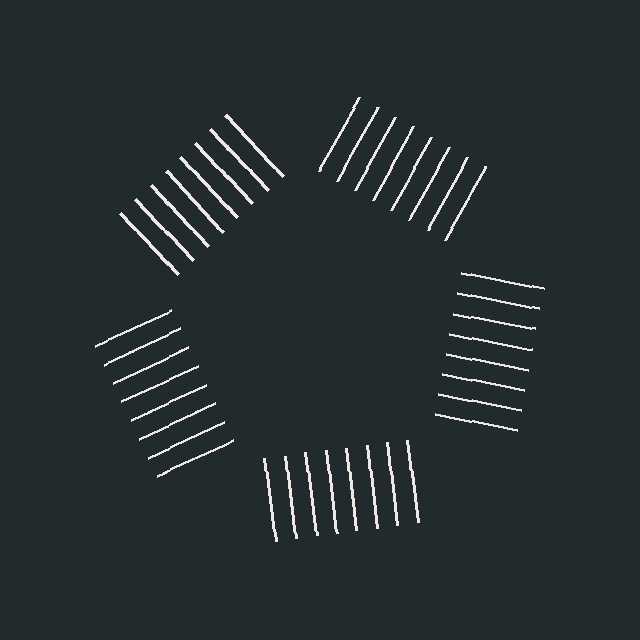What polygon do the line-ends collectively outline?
An illusory pentagon — the line segments terminate on its edges but no continuous stroke is drawn.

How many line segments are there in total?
40 — 8 along each of the 5 edges.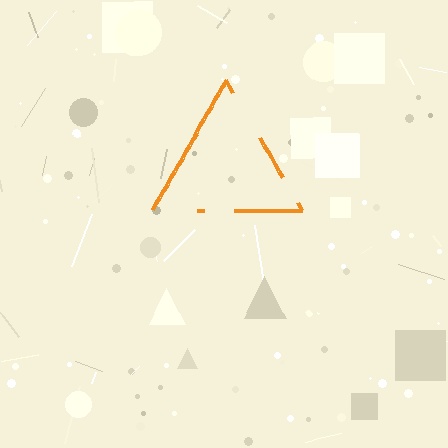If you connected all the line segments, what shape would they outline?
They would outline a triangle.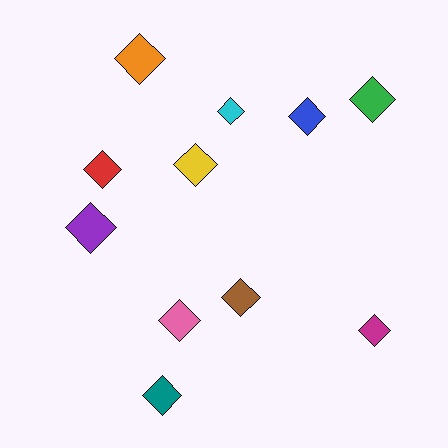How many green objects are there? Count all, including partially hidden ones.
There is 1 green object.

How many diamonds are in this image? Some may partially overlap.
There are 11 diamonds.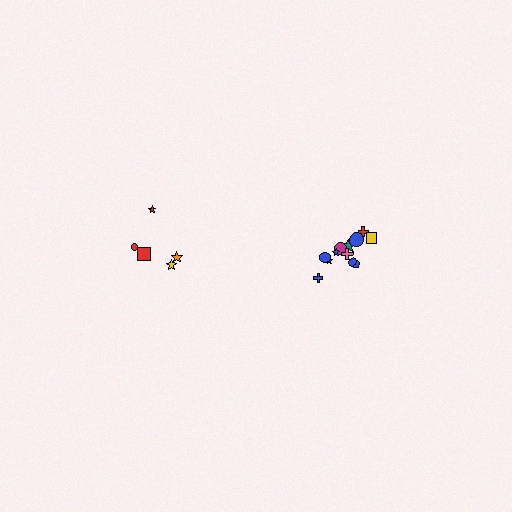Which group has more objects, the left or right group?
The right group.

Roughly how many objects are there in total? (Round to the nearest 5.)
Roughly 15 objects in total.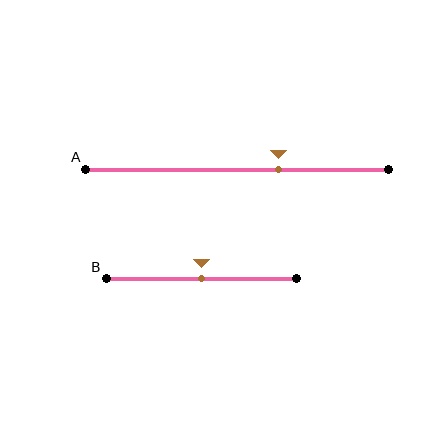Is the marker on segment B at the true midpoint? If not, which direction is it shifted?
Yes, the marker on segment B is at the true midpoint.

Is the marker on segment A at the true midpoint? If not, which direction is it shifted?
No, the marker on segment A is shifted to the right by about 14% of the segment length.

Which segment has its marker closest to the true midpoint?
Segment B has its marker closest to the true midpoint.